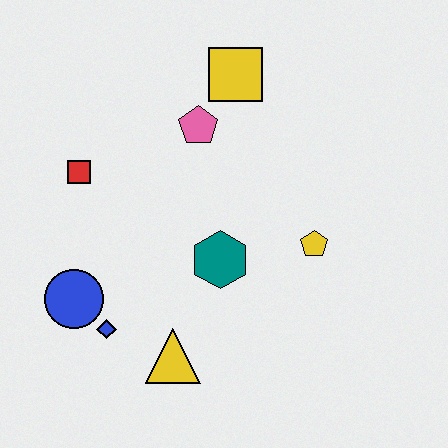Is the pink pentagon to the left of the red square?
No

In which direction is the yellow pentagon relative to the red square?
The yellow pentagon is to the right of the red square.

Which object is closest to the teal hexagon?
The yellow pentagon is closest to the teal hexagon.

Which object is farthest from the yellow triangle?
The yellow square is farthest from the yellow triangle.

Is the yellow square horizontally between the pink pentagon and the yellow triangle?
No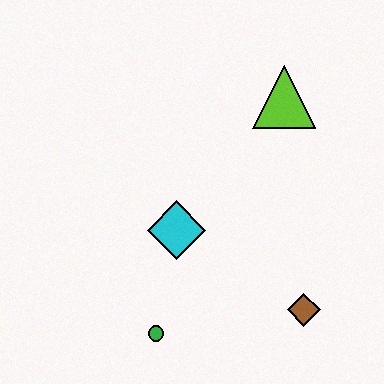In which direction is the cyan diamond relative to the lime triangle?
The cyan diamond is below the lime triangle.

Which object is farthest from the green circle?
The lime triangle is farthest from the green circle.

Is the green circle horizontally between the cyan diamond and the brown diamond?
No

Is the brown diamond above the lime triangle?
No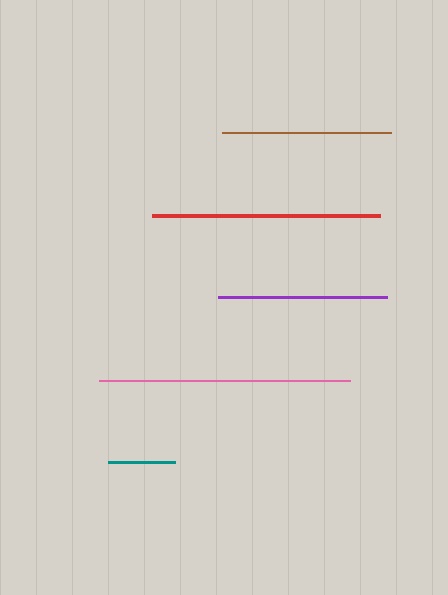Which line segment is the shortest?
The teal line is the shortest at approximately 68 pixels.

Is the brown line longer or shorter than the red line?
The red line is longer than the brown line.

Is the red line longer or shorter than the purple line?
The red line is longer than the purple line.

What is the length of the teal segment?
The teal segment is approximately 68 pixels long.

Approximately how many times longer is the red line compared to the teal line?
The red line is approximately 3.4 times the length of the teal line.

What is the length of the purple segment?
The purple segment is approximately 170 pixels long.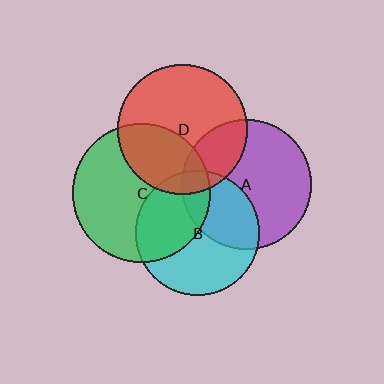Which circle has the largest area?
Circle C (green).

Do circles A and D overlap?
Yes.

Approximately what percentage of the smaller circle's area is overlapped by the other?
Approximately 25%.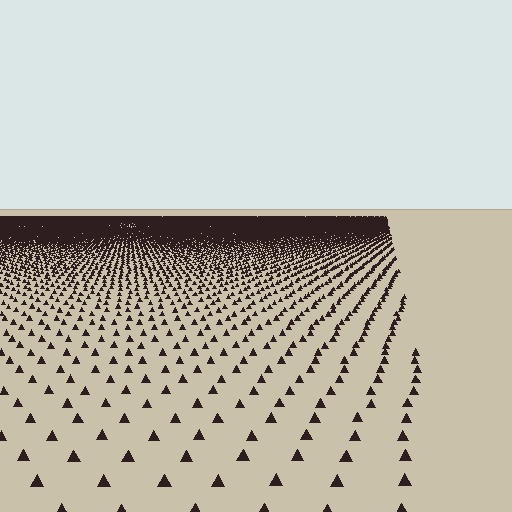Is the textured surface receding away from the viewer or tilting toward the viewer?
The surface is receding away from the viewer. Texture elements get smaller and denser toward the top.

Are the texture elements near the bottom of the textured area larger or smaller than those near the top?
Larger. Near the bottom, elements are closer to the viewer and appear at a bigger on-screen size.